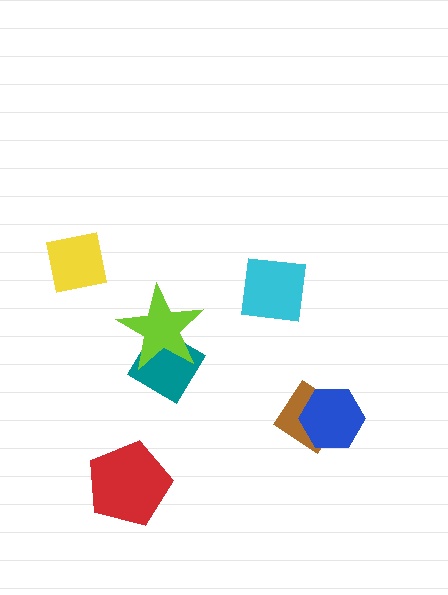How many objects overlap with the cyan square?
0 objects overlap with the cyan square.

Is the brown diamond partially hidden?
Yes, it is partially covered by another shape.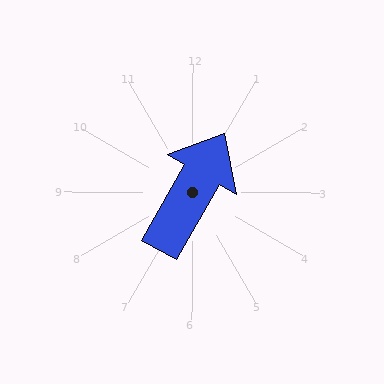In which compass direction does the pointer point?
Northeast.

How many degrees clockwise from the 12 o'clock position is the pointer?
Approximately 30 degrees.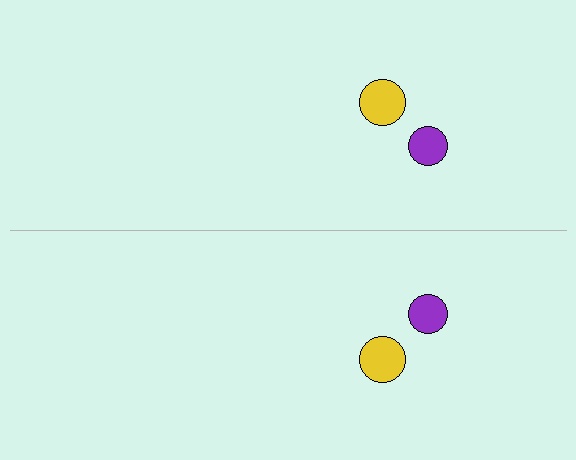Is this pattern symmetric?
Yes, this pattern has bilateral (reflection) symmetry.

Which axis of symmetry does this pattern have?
The pattern has a horizontal axis of symmetry running through the center of the image.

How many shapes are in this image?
There are 4 shapes in this image.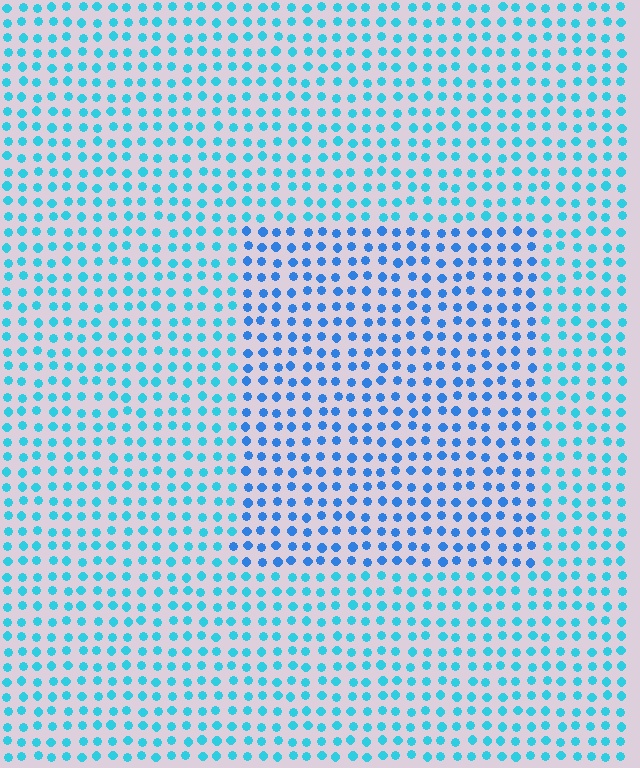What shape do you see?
I see a rectangle.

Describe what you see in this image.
The image is filled with small cyan elements in a uniform arrangement. A rectangle-shaped region is visible where the elements are tinted to a slightly different hue, forming a subtle color boundary.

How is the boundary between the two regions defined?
The boundary is defined purely by a slight shift in hue (about 26 degrees). Spacing, size, and orientation are identical on both sides.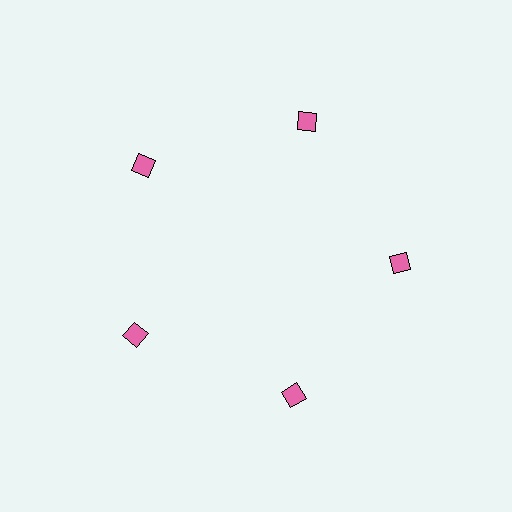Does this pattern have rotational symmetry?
Yes, this pattern has 5-fold rotational symmetry. It looks the same after rotating 72 degrees around the center.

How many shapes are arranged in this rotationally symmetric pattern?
There are 5 shapes, arranged in 5 groups of 1.